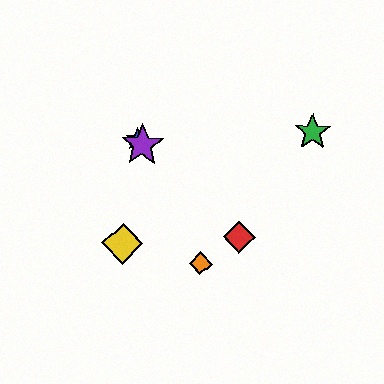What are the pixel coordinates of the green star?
The green star is at (313, 132).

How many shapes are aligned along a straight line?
3 shapes (the red diamond, the blue star, the purple star) are aligned along a straight line.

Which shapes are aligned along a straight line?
The red diamond, the blue star, the purple star are aligned along a straight line.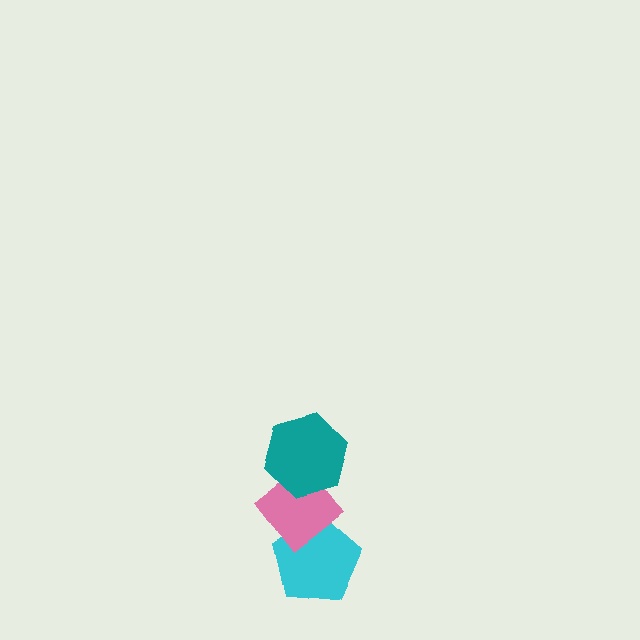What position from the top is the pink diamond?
The pink diamond is 2nd from the top.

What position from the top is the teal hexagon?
The teal hexagon is 1st from the top.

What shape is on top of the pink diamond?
The teal hexagon is on top of the pink diamond.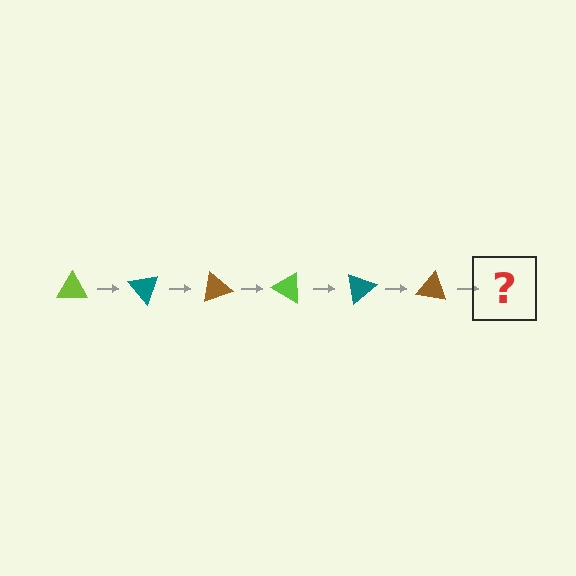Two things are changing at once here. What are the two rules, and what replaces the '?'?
The two rules are that it rotates 50 degrees each step and the color cycles through lime, teal, and brown. The '?' should be a lime triangle, rotated 300 degrees from the start.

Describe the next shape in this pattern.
It should be a lime triangle, rotated 300 degrees from the start.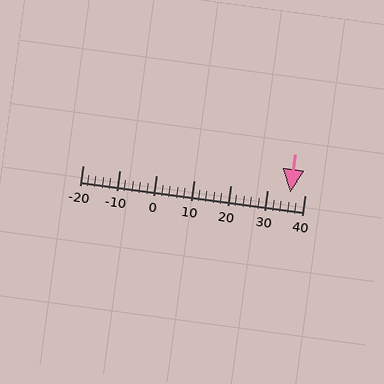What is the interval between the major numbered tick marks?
The major tick marks are spaced 10 units apart.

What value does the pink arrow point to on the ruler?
The pink arrow points to approximately 36.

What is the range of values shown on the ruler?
The ruler shows values from -20 to 40.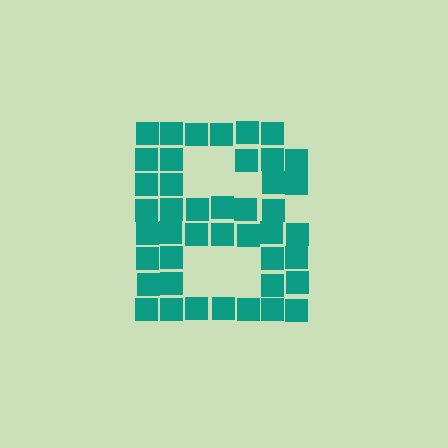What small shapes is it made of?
It is made of small squares.